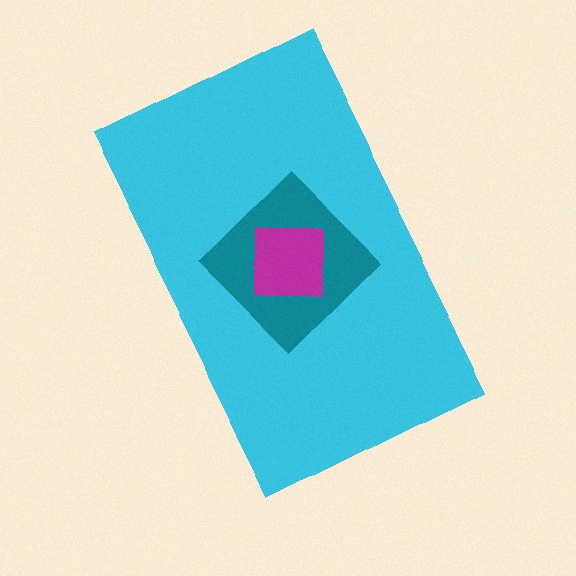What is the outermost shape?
The cyan rectangle.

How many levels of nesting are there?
3.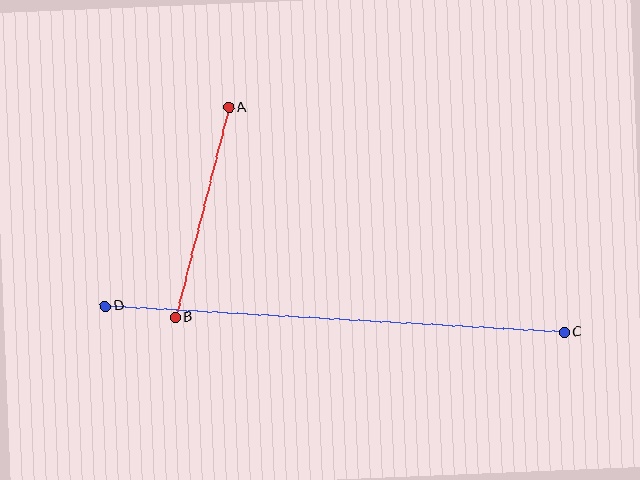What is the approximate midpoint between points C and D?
The midpoint is at approximately (335, 319) pixels.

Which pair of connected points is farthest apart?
Points C and D are farthest apart.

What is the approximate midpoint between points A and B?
The midpoint is at approximately (202, 212) pixels.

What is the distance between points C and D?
The distance is approximately 460 pixels.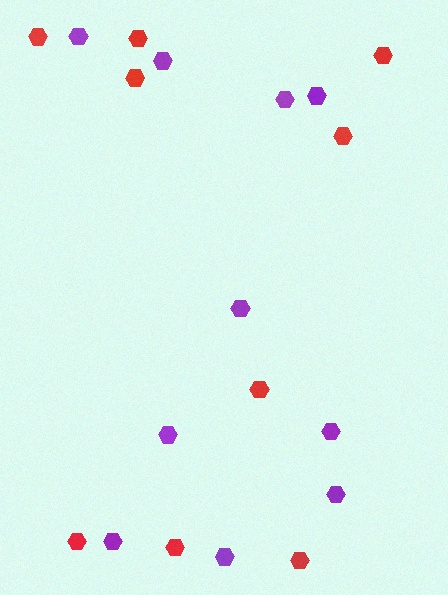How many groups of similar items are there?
There are 2 groups: one group of purple hexagons (10) and one group of red hexagons (9).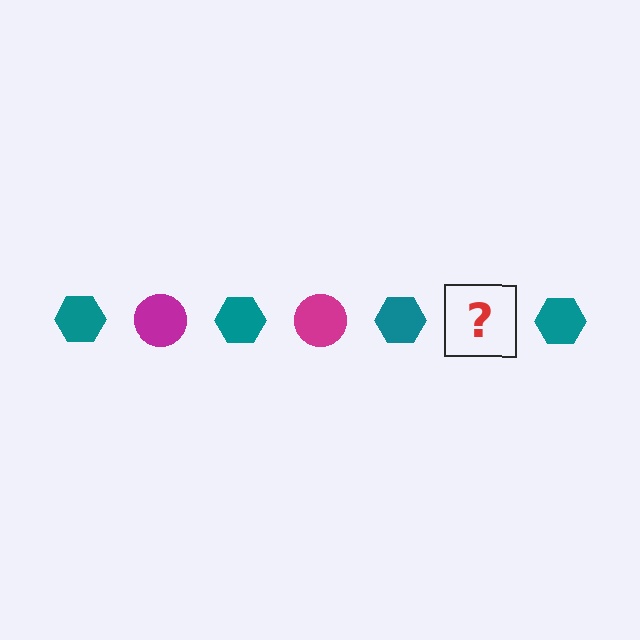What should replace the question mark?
The question mark should be replaced with a magenta circle.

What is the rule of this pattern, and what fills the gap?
The rule is that the pattern alternates between teal hexagon and magenta circle. The gap should be filled with a magenta circle.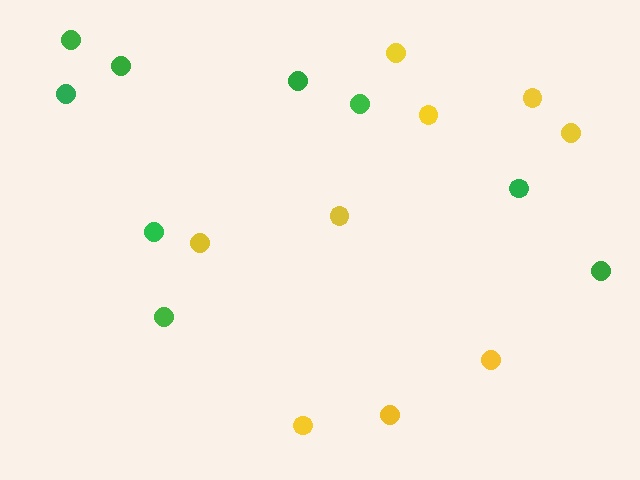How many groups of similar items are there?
There are 2 groups: one group of green circles (9) and one group of yellow circles (9).